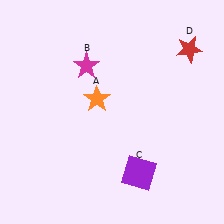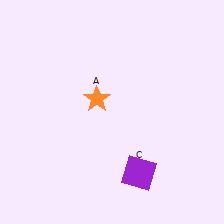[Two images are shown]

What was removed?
The magenta star (B), the red star (D) were removed in Image 2.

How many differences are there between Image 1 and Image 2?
There are 2 differences between the two images.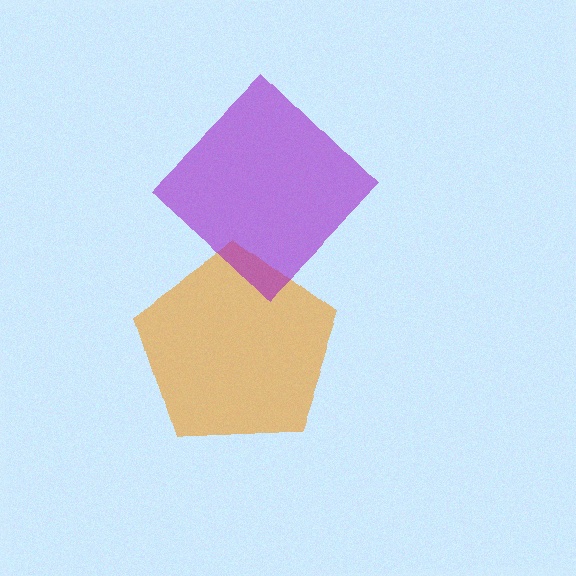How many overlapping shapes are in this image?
There are 2 overlapping shapes in the image.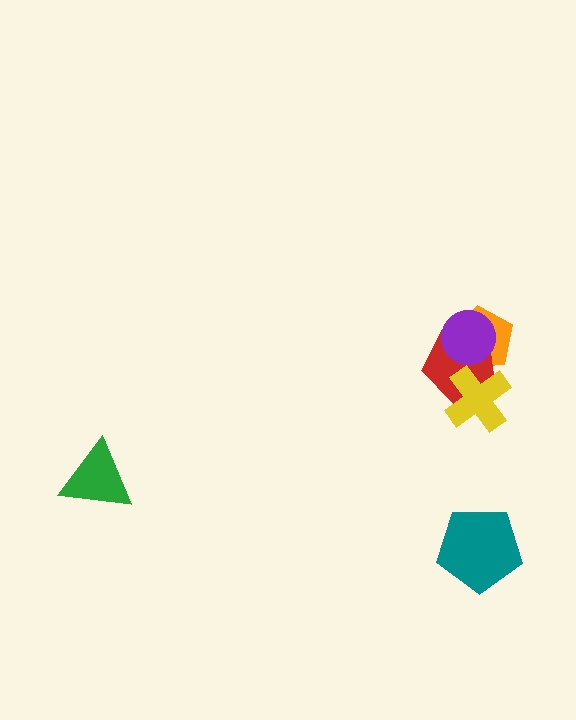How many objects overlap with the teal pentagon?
0 objects overlap with the teal pentagon.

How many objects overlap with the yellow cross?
2 objects overlap with the yellow cross.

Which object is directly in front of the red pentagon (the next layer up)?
The purple circle is directly in front of the red pentagon.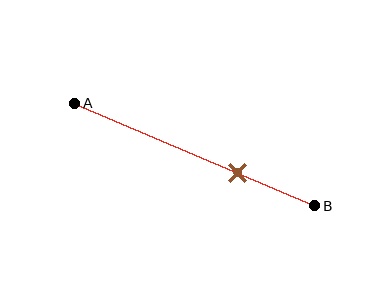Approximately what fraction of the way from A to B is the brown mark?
The brown mark is approximately 70% of the way from A to B.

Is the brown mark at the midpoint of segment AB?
No, the mark is at about 70% from A, not at the 50% midpoint.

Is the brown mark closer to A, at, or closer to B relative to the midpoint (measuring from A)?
The brown mark is closer to point B than the midpoint of segment AB.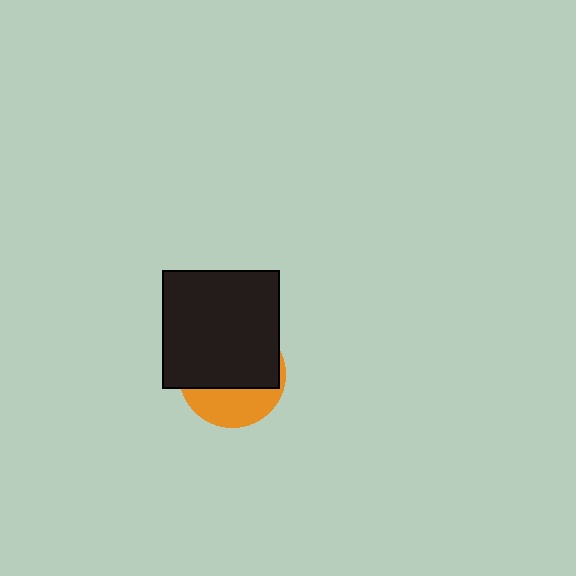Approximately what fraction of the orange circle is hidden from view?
Roughly 65% of the orange circle is hidden behind the black square.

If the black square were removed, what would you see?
You would see the complete orange circle.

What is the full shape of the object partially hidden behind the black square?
The partially hidden object is an orange circle.